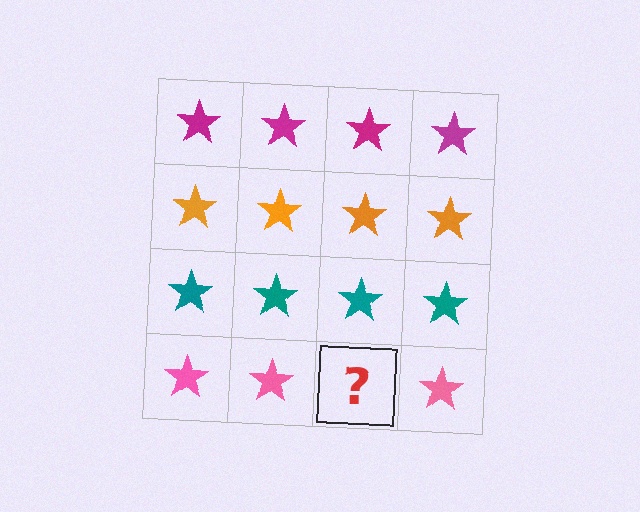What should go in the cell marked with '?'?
The missing cell should contain a pink star.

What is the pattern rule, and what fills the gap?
The rule is that each row has a consistent color. The gap should be filled with a pink star.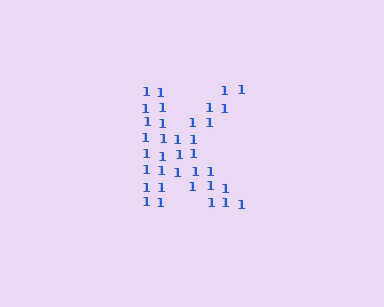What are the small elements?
The small elements are digit 1's.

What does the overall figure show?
The overall figure shows the letter K.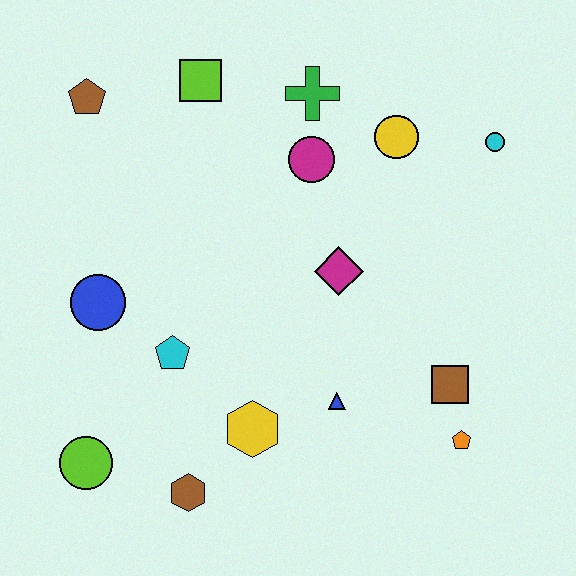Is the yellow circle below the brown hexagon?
No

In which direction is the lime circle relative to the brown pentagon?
The lime circle is below the brown pentagon.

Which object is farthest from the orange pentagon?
The brown pentagon is farthest from the orange pentagon.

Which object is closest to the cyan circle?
The yellow circle is closest to the cyan circle.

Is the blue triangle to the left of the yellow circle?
Yes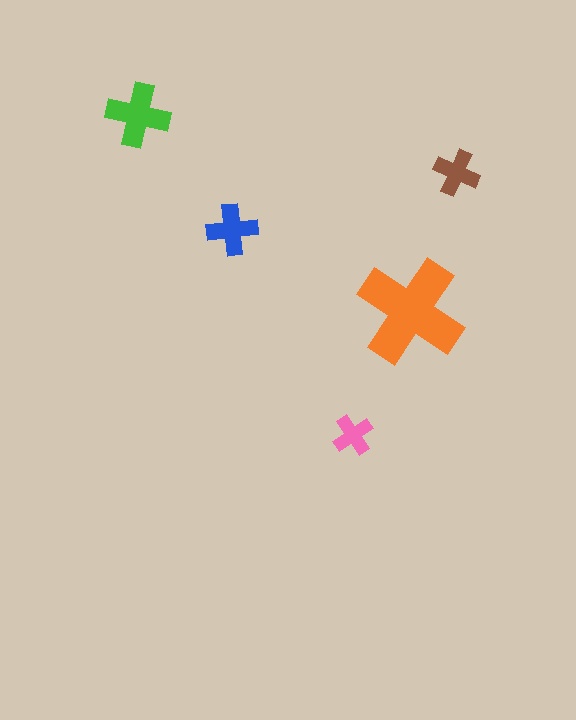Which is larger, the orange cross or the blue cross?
The orange one.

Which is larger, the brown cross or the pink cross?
The brown one.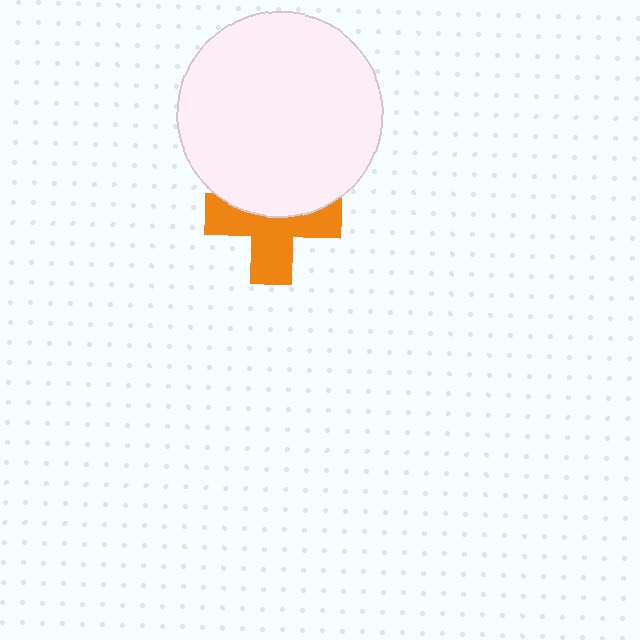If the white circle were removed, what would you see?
You would see the complete orange cross.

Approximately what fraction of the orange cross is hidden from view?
Roughly 42% of the orange cross is hidden behind the white circle.